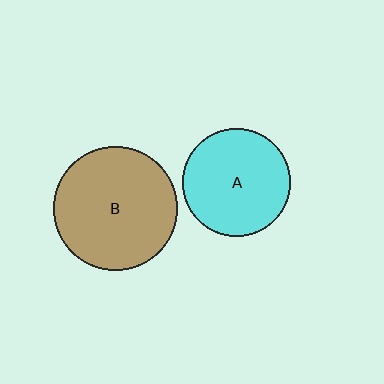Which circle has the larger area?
Circle B (brown).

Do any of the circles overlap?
No, none of the circles overlap.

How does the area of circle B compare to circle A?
Approximately 1.3 times.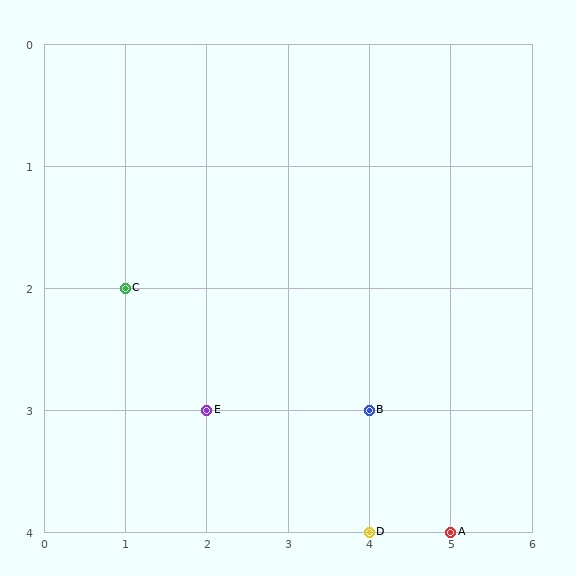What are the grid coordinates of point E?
Point E is at grid coordinates (2, 3).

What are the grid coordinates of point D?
Point D is at grid coordinates (4, 4).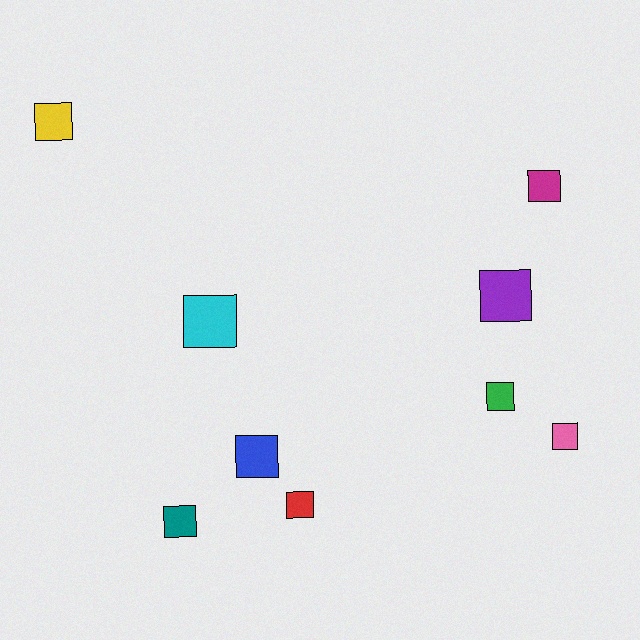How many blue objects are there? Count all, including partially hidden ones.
There is 1 blue object.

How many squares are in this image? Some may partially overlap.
There are 9 squares.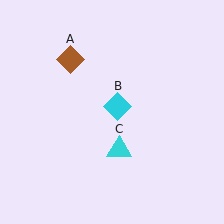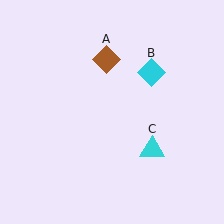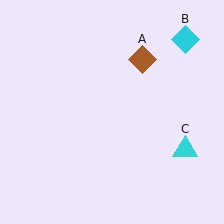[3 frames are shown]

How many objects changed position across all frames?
3 objects changed position: brown diamond (object A), cyan diamond (object B), cyan triangle (object C).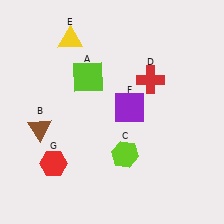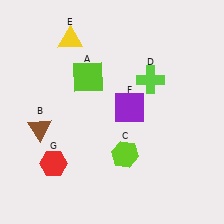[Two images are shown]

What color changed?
The cross (D) changed from red in Image 1 to lime in Image 2.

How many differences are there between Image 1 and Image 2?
There is 1 difference between the two images.